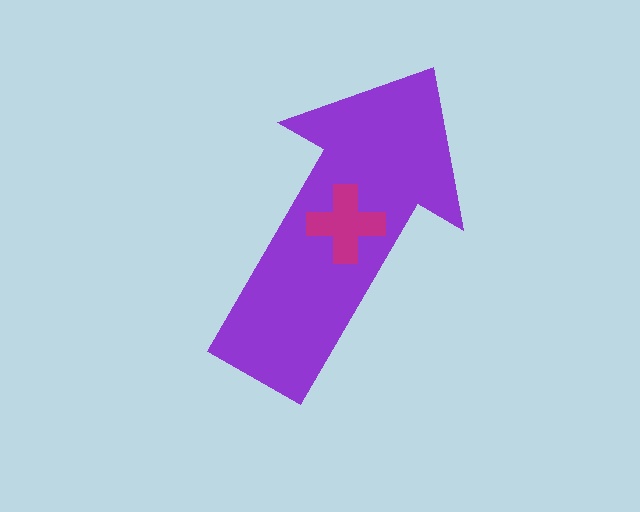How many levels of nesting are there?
2.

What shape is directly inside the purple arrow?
The magenta cross.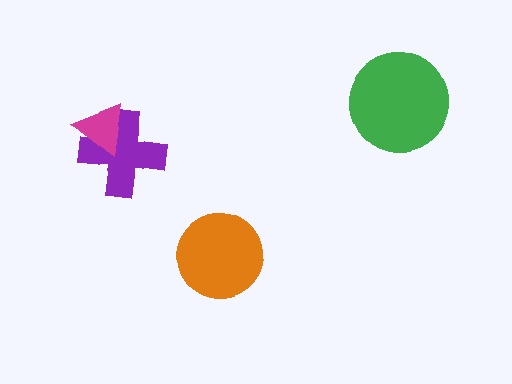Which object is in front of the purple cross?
The magenta triangle is in front of the purple cross.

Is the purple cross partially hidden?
Yes, it is partially covered by another shape.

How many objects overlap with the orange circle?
0 objects overlap with the orange circle.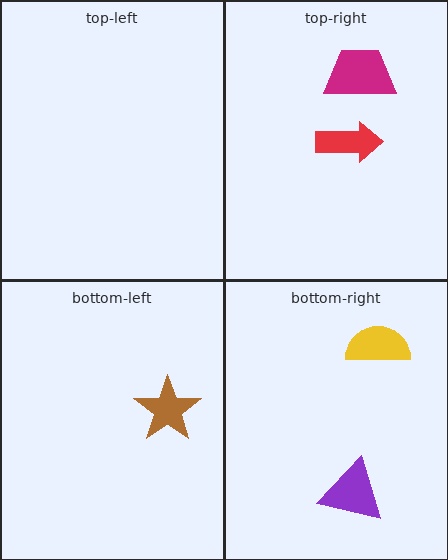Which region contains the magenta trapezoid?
The top-right region.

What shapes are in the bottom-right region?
The yellow semicircle, the purple triangle.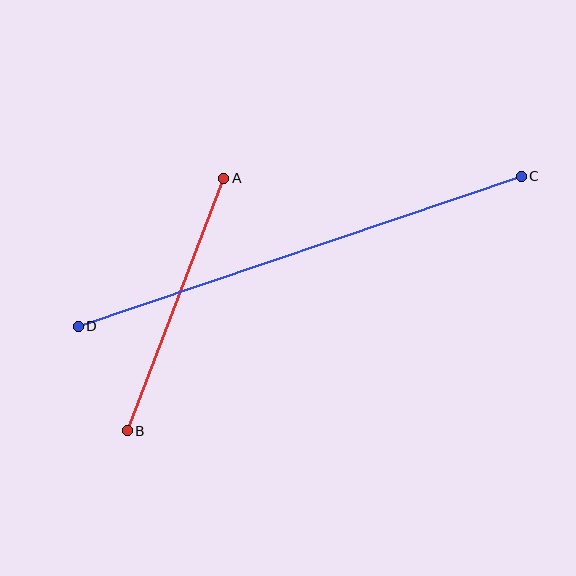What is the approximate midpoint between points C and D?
The midpoint is at approximately (300, 251) pixels.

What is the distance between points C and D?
The distance is approximately 468 pixels.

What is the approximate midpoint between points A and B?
The midpoint is at approximately (175, 304) pixels.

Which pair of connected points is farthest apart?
Points C and D are farthest apart.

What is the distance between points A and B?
The distance is approximately 270 pixels.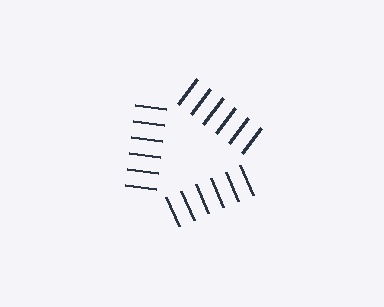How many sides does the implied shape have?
3 sides — the line-ends trace a triangle.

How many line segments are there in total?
18 — 6 along each of the 3 edges.